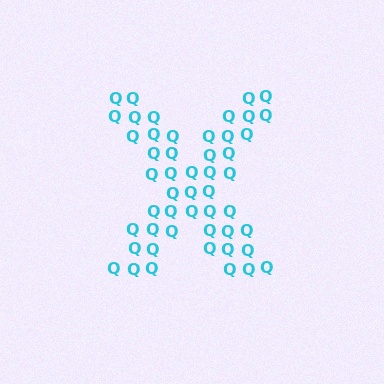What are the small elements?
The small elements are letter Q's.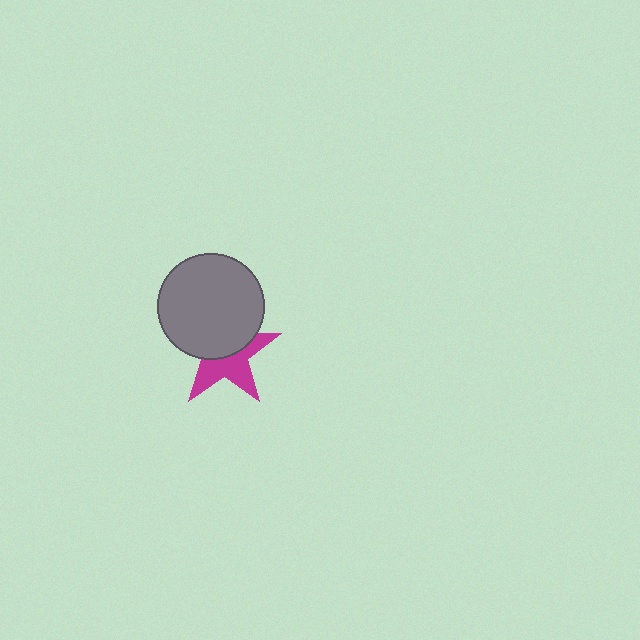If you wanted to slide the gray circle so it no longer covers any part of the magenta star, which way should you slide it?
Slide it up — that is the most direct way to separate the two shapes.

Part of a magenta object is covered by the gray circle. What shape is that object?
It is a star.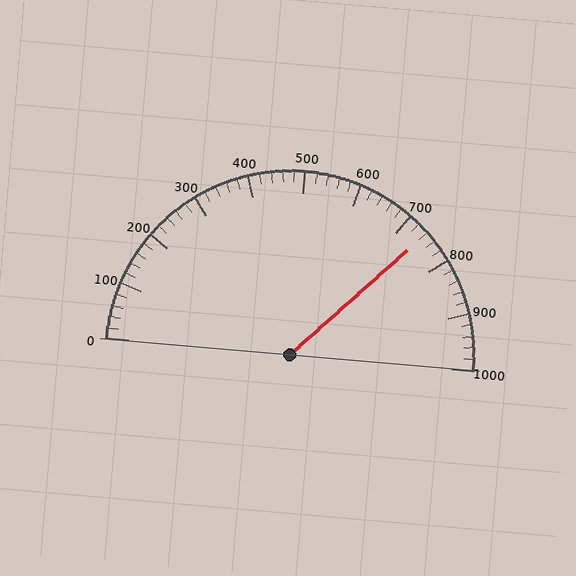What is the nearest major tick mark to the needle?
The nearest major tick mark is 700.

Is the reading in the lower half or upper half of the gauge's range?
The reading is in the upper half of the range (0 to 1000).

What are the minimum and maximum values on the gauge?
The gauge ranges from 0 to 1000.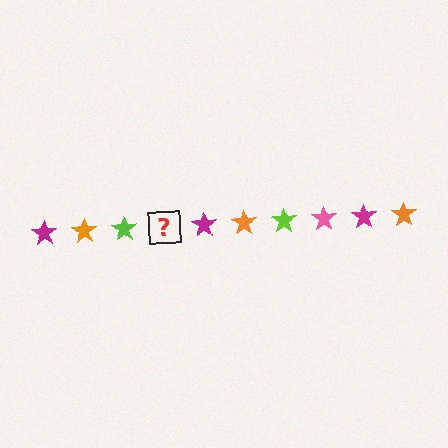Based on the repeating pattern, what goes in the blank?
The blank should be a pink star.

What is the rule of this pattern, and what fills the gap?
The rule is that the pattern cycles through magenta, orange, lime, pink stars. The gap should be filled with a pink star.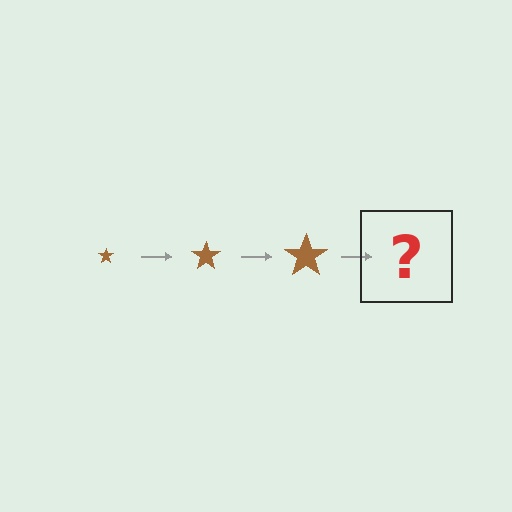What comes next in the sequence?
The next element should be a brown star, larger than the previous one.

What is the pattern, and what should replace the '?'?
The pattern is that the star gets progressively larger each step. The '?' should be a brown star, larger than the previous one.